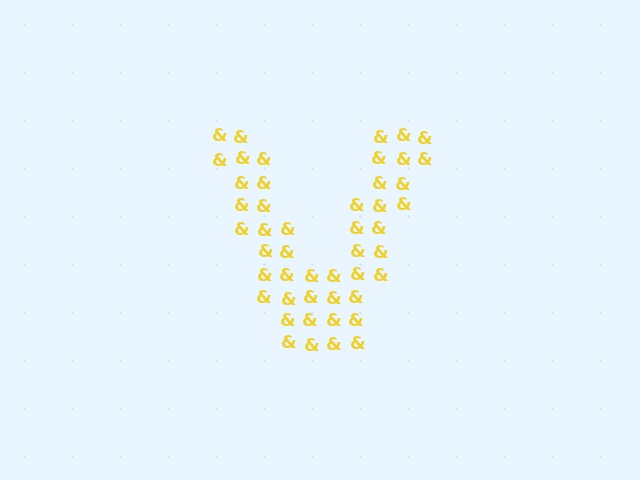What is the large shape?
The large shape is the letter V.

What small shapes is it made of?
It is made of small ampersands.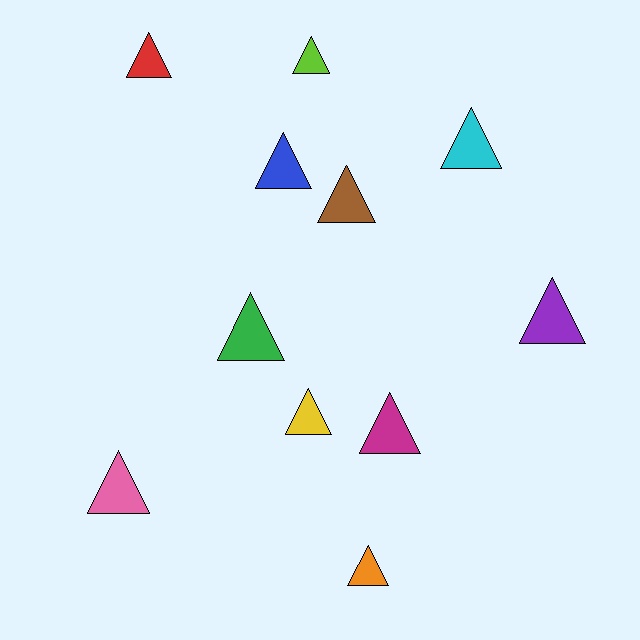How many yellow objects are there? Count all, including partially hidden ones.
There is 1 yellow object.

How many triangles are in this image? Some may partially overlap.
There are 11 triangles.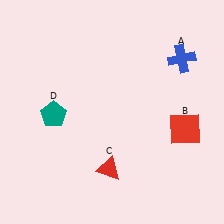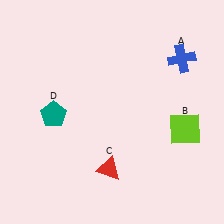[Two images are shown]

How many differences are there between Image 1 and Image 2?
There is 1 difference between the two images.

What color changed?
The square (B) changed from red in Image 1 to lime in Image 2.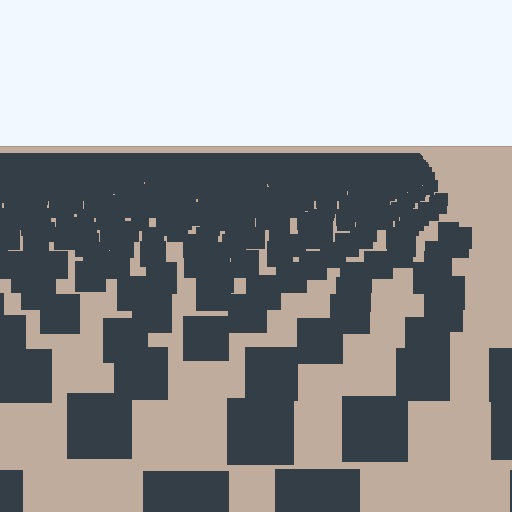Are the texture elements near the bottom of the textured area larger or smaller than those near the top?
Larger. Near the bottom, elements are closer to the viewer and appear at a bigger on-screen size.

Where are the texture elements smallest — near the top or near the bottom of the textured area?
Near the top.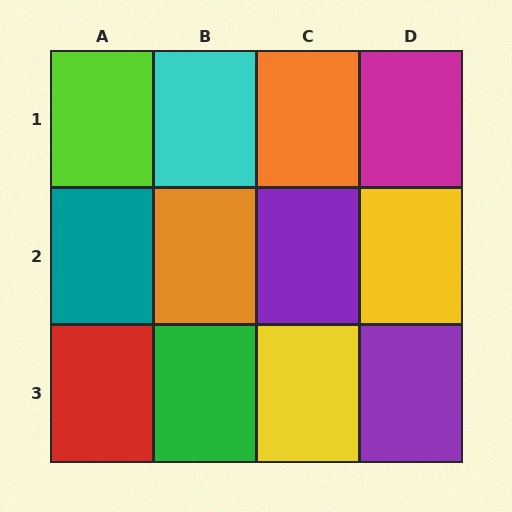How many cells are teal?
1 cell is teal.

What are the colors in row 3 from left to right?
Red, green, yellow, purple.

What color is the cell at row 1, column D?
Magenta.